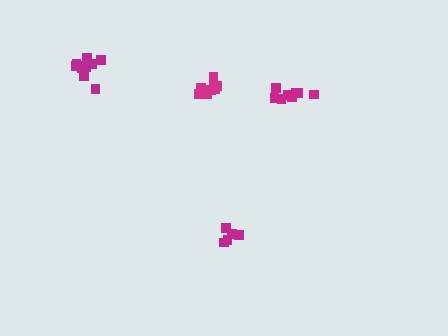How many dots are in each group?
Group 1: 11 dots, Group 2: 5 dots, Group 3: 8 dots, Group 4: 9 dots (33 total).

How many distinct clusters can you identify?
There are 4 distinct clusters.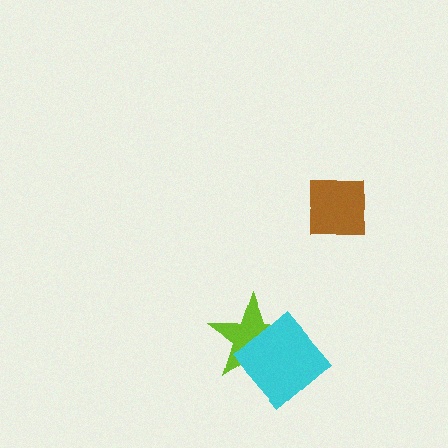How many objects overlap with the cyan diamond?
1 object overlaps with the cyan diamond.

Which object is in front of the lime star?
The cyan diamond is in front of the lime star.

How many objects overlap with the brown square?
0 objects overlap with the brown square.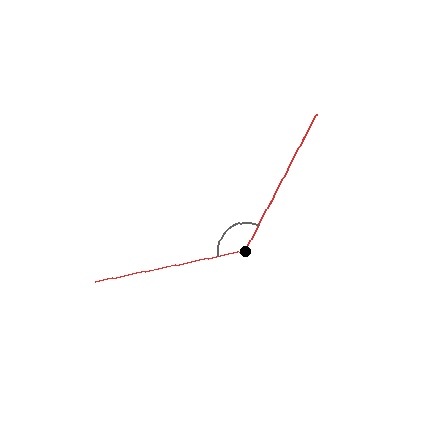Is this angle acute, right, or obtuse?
It is obtuse.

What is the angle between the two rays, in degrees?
Approximately 129 degrees.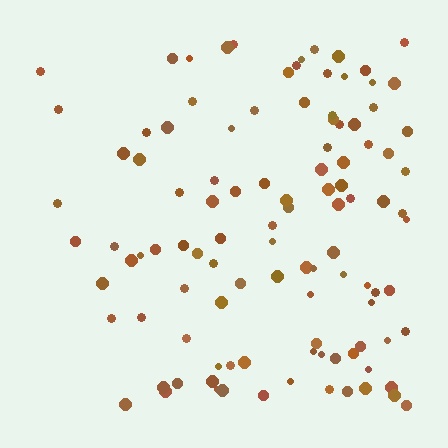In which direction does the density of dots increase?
From left to right, with the right side densest.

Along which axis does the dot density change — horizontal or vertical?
Horizontal.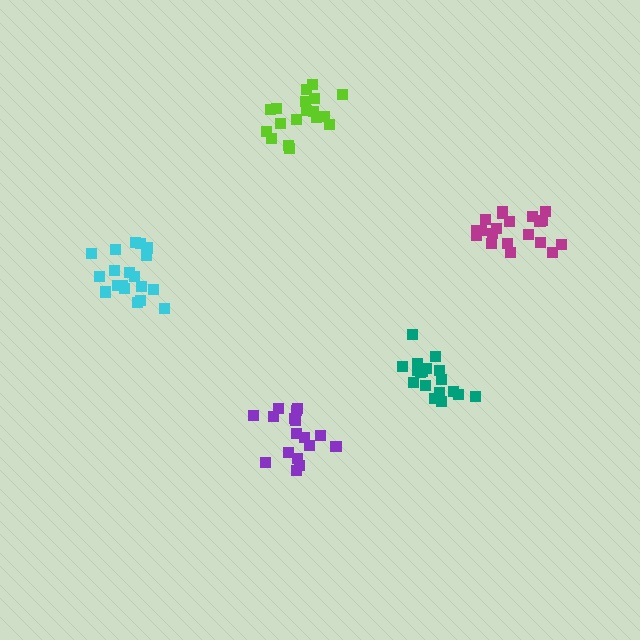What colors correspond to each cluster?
The clusters are colored: purple, lime, teal, cyan, magenta.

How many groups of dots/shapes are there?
There are 5 groups.